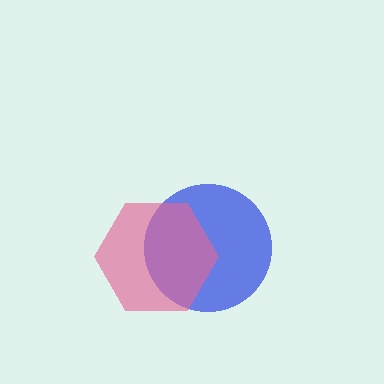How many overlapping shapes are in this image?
There are 2 overlapping shapes in the image.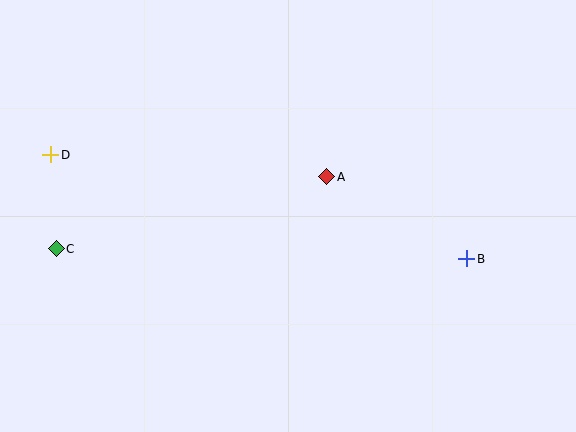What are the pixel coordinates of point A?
Point A is at (327, 177).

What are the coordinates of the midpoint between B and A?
The midpoint between B and A is at (397, 218).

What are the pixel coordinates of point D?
Point D is at (51, 155).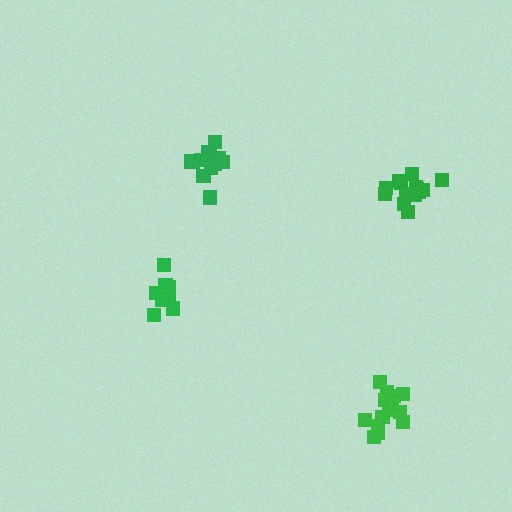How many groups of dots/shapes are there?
There are 4 groups.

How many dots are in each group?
Group 1: 13 dots, Group 2: 11 dots, Group 3: 15 dots, Group 4: 15 dots (54 total).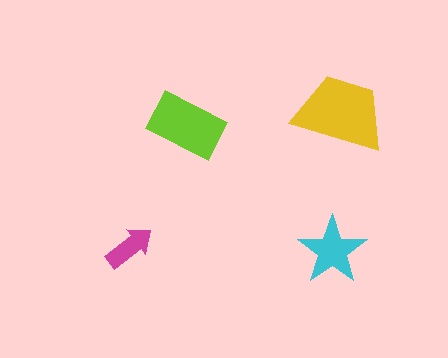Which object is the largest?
The yellow trapezoid.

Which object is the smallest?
The magenta arrow.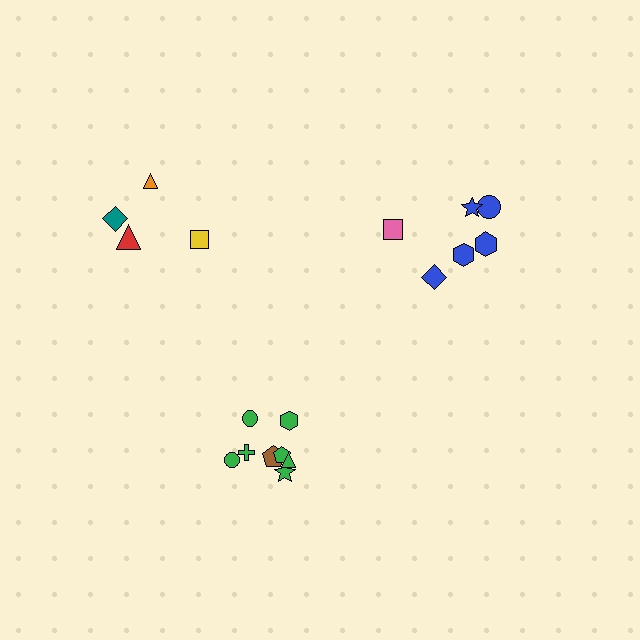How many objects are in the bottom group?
There are 8 objects.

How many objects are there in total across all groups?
There are 18 objects.